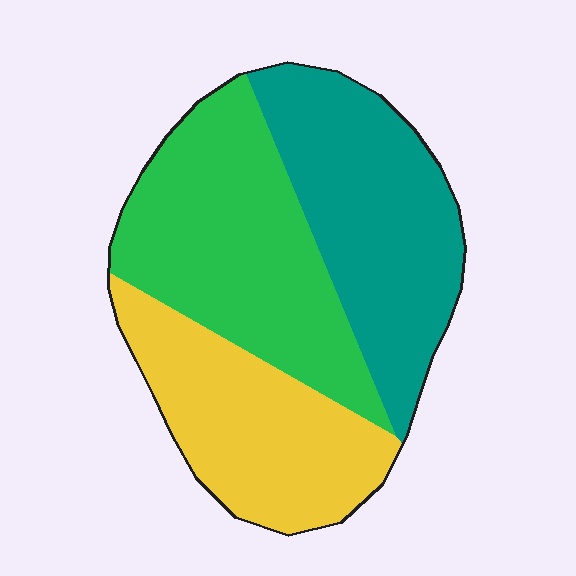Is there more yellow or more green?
Green.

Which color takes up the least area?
Yellow, at roughly 30%.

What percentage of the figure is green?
Green covers around 35% of the figure.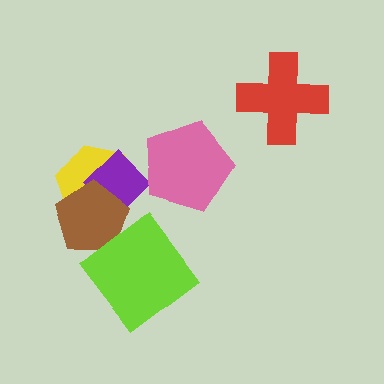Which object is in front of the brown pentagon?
The lime diamond is in front of the brown pentagon.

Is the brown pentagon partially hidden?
Yes, it is partially covered by another shape.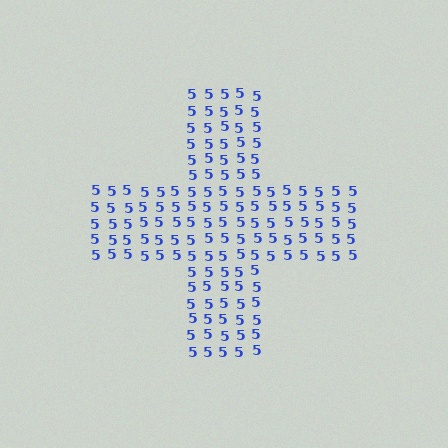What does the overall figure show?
The overall figure shows a cross.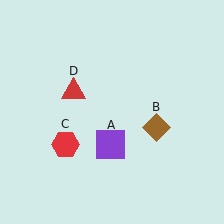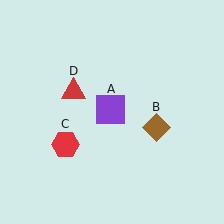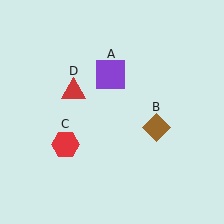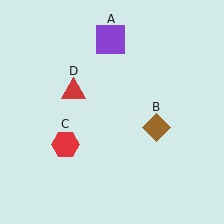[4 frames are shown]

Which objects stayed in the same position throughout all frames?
Brown diamond (object B) and red hexagon (object C) and red triangle (object D) remained stationary.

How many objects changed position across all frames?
1 object changed position: purple square (object A).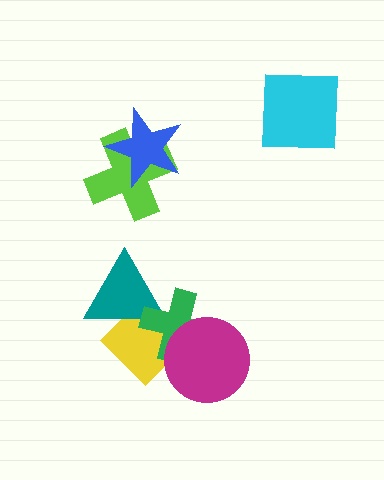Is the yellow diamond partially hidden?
Yes, it is partially covered by another shape.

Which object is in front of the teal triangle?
The green cross is in front of the teal triangle.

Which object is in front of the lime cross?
The blue star is in front of the lime cross.